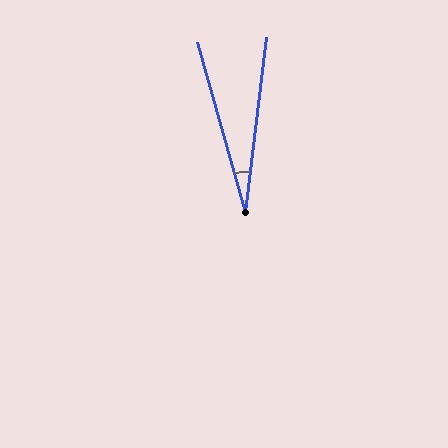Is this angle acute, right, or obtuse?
It is acute.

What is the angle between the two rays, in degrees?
Approximately 23 degrees.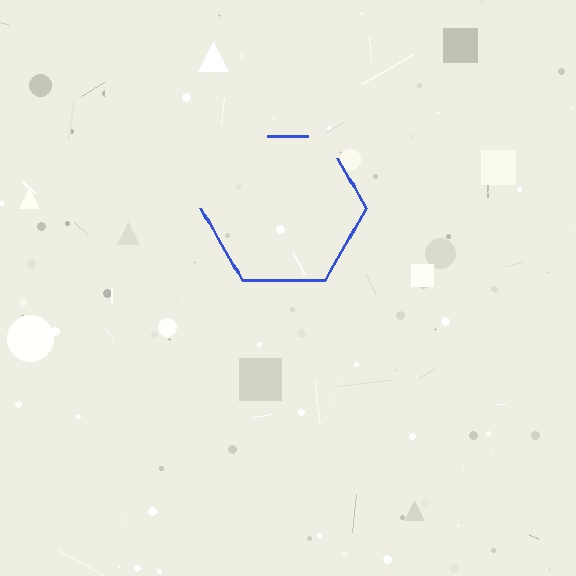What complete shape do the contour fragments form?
The contour fragments form a hexagon.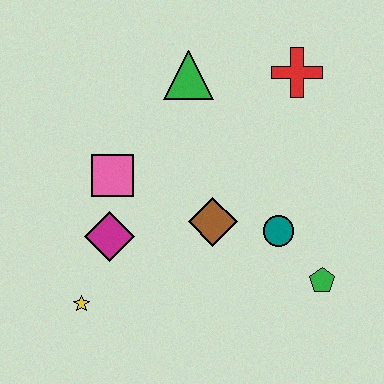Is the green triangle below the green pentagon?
No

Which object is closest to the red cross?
The green triangle is closest to the red cross.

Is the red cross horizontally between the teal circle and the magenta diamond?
No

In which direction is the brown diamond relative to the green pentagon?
The brown diamond is to the left of the green pentagon.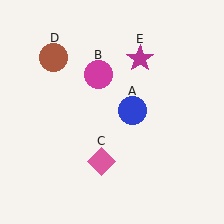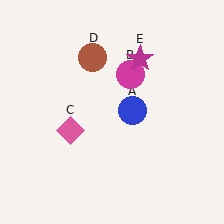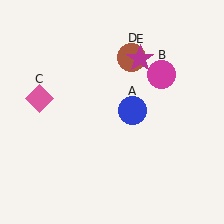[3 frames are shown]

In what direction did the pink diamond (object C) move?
The pink diamond (object C) moved up and to the left.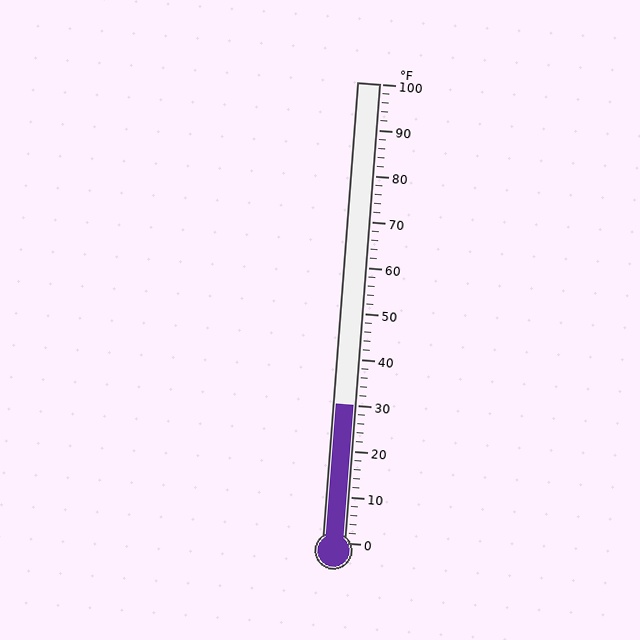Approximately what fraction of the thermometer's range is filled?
The thermometer is filled to approximately 30% of its range.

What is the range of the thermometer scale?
The thermometer scale ranges from 0°F to 100°F.